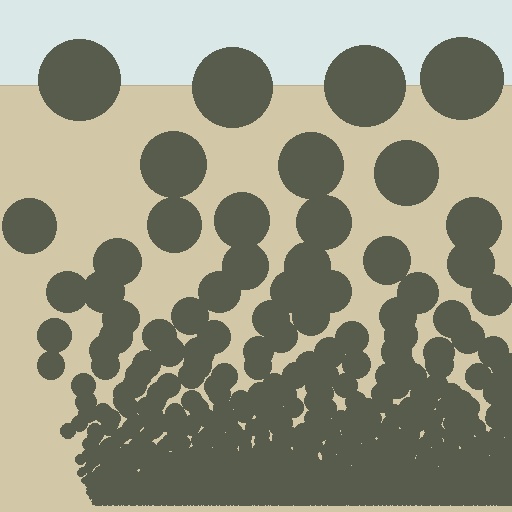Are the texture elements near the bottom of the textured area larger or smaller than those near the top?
Smaller. The gradient is inverted — elements near the bottom are smaller and denser.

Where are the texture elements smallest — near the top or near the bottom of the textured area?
Near the bottom.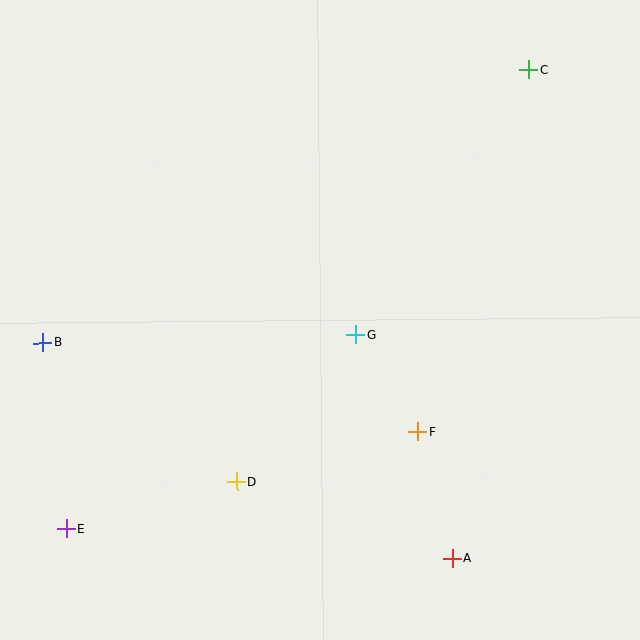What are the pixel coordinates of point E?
Point E is at (66, 529).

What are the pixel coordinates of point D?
Point D is at (237, 481).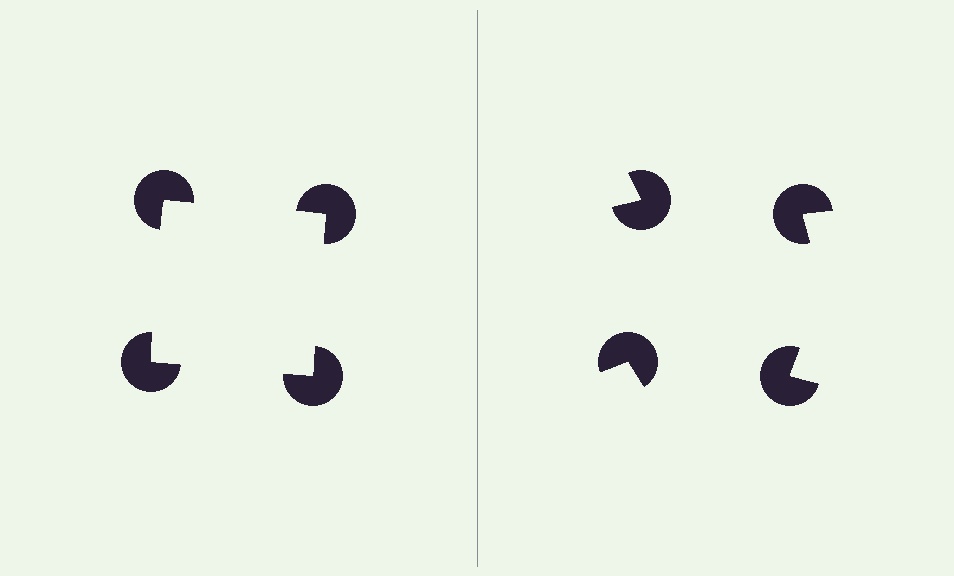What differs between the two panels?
The pac-man discs are positioned identically on both sides; only the wedge orientations differ. On the left they align to a square; on the right they are misaligned.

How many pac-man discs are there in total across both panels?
8 — 4 on each side.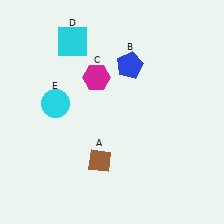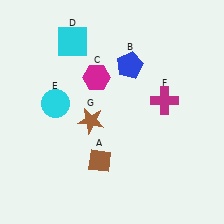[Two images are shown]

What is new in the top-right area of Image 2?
A magenta cross (F) was added in the top-right area of Image 2.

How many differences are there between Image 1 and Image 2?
There are 2 differences between the two images.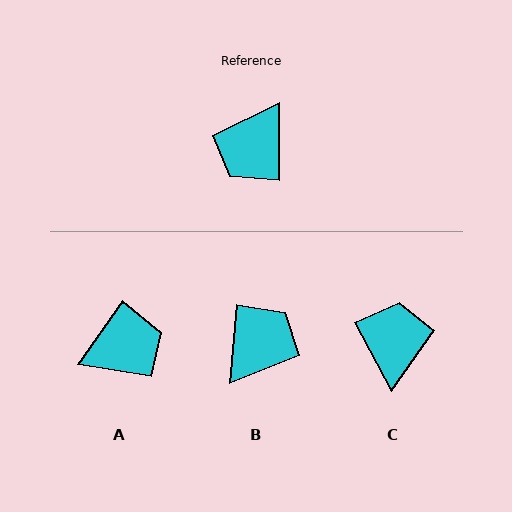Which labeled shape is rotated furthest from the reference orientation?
B, about 175 degrees away.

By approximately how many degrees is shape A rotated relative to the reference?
Approximately 145 degrees counter-clockwise.